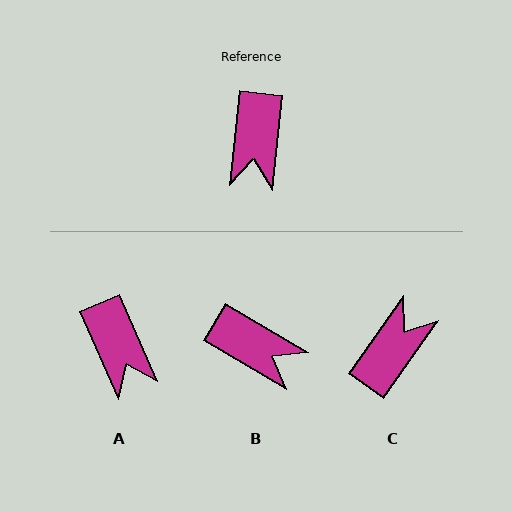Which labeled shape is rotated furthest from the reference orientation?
C, about 151 degrees away.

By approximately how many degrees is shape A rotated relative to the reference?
Approximately 30 degrees counter-clockwise.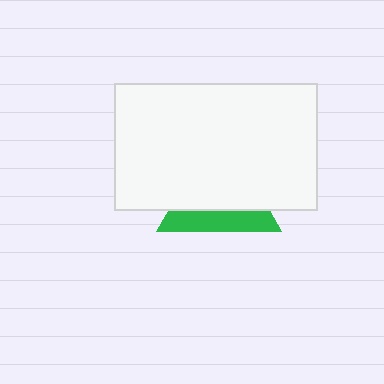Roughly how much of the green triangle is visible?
A small part of it is visible (roughly 33%).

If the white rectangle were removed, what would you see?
You would see the complete green triangle.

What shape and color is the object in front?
The object in front is a white rectangle.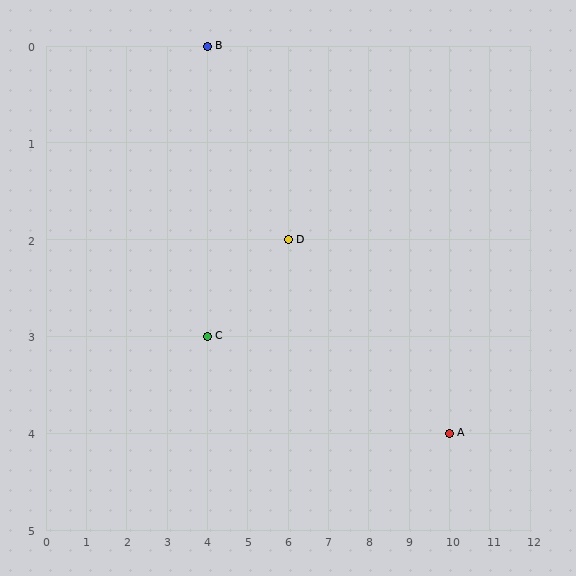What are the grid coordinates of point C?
Point C is at grid coordinates (4, 3).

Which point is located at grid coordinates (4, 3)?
Point C is at (4, 3).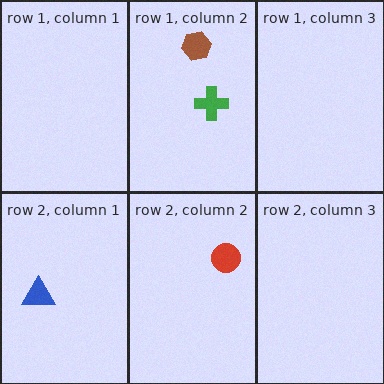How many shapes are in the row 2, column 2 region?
1.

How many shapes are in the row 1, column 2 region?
2.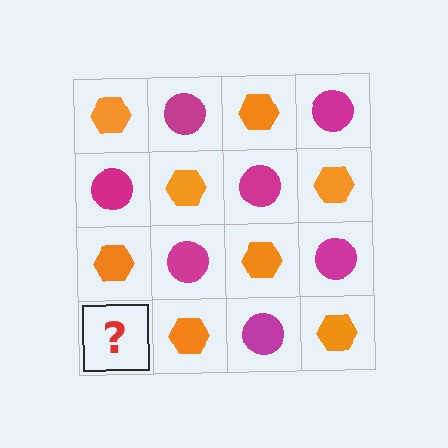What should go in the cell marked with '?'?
The missing cell should contain a magenta circle.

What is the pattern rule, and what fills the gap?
The rule is that it alternates orange hexagon and magenta circle in a checkerboard pattern. The gap should be filled with a magenta circle.